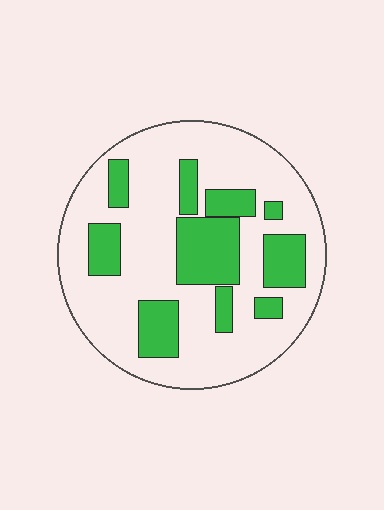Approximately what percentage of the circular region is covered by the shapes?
Approximately 30%.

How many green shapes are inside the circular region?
10.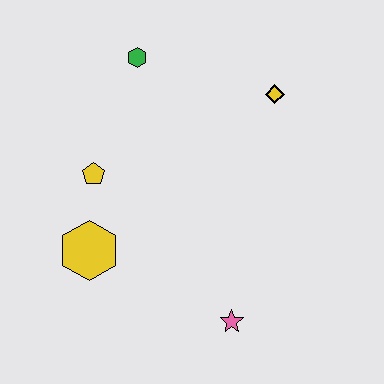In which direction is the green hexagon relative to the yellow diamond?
The green hexagon is to the left of the yellow diamond.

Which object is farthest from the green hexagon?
The pink star is farthest from the green hexagon.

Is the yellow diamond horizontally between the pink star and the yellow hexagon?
No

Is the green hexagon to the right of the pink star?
No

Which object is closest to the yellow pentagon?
The yellow hexagon is closest to the yellow pentagon.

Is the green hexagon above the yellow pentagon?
Yes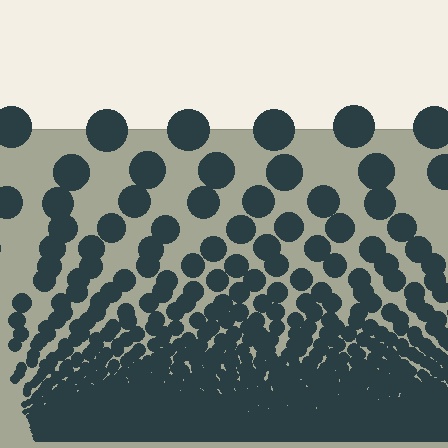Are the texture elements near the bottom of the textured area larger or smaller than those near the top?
Smaller. The gradient is inverted — elements near the bottom are smaller and denser.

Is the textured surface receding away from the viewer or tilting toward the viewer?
The surface appears to tilt toward the viewer. Texture elements get larger and sparser toward the top.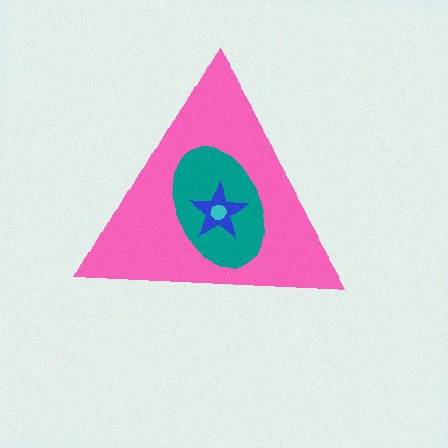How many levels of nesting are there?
4.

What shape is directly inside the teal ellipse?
The blue star.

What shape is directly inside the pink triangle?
The teal ellipse.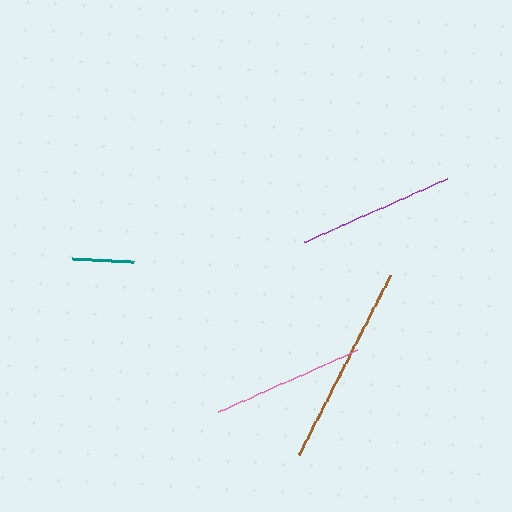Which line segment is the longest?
The brown line is the longest at approximately 202 pixels.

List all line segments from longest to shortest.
From longest to shortest: brown, purple, pink, teal.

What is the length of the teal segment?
The teal segment is approximately 62 pixels long.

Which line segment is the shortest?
The teal line is the shortest at approximately 62 pixels.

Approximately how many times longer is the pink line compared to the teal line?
The pink line is approximately 2.5 times the length of the teal line.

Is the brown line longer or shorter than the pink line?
The brown line is longer than the pink line.